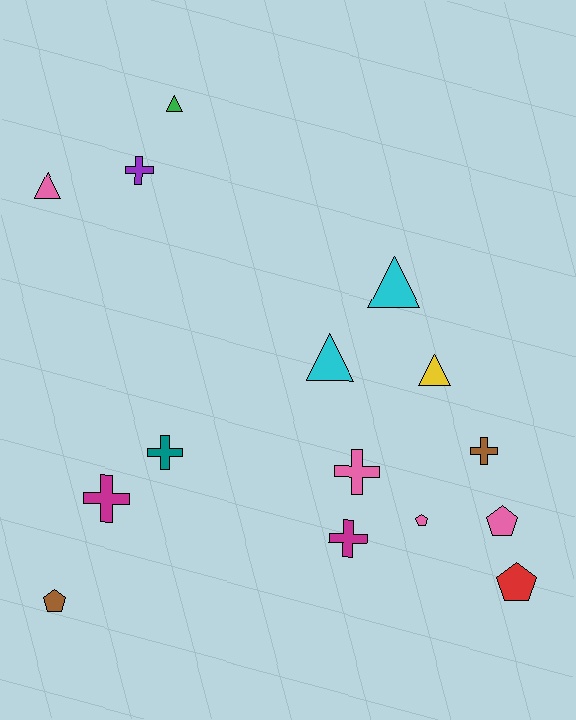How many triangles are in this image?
There are 5 triangles.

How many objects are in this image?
There are 15 objects.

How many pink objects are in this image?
There are 4 pink objects.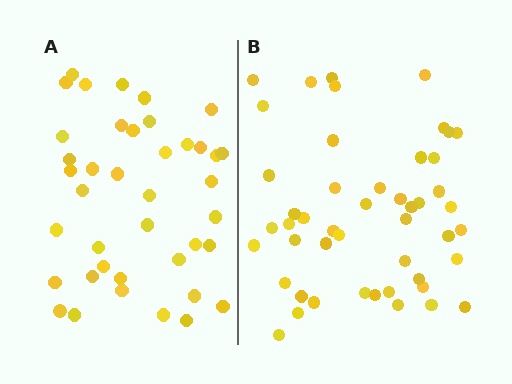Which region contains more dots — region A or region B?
Region B (the right region) has more dots.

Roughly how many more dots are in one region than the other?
Region B has roughly 8 or so more dots than region A.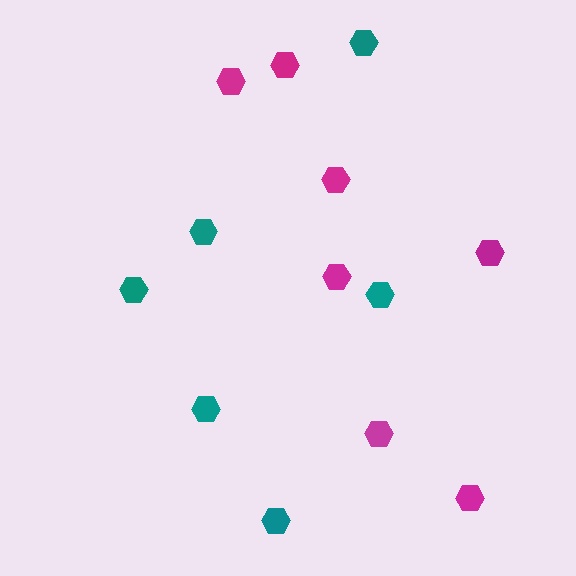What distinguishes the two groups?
There are 2 groups: one group of magenta hexagons (7) and one group of teal hexagons (6).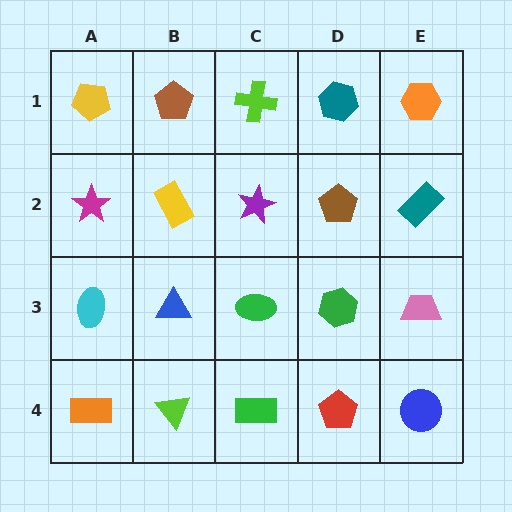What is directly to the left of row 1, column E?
A teal hexagon.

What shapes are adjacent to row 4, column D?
A green hexagon (row 3, column D), a green rectangle (row 4, column C), a blue circle (row 4, column E).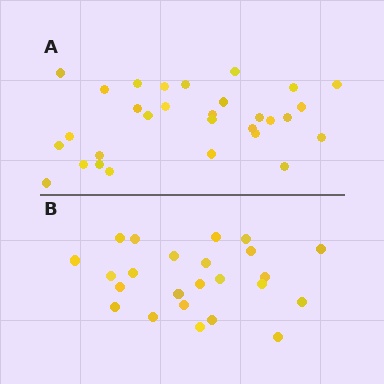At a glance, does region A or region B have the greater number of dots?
Region A (the top region) has more dots.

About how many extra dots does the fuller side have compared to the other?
Region A has about 6 more dots than region B.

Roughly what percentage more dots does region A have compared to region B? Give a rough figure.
About 25% more.